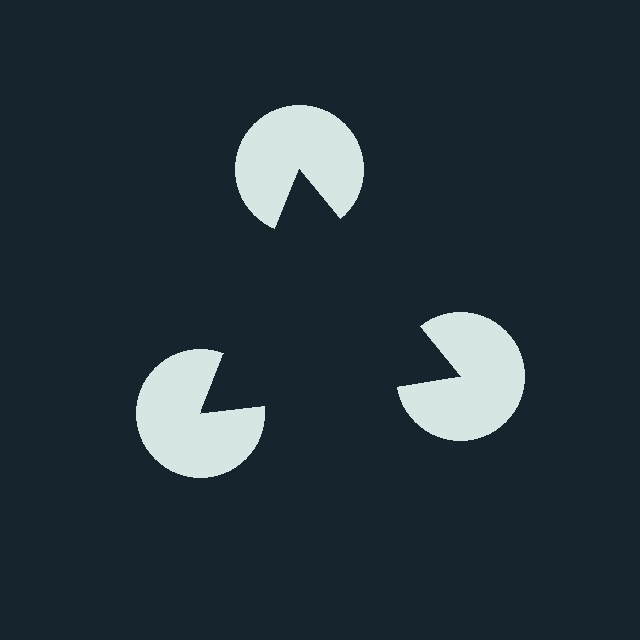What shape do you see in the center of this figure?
An illusory triangle — its edges are inferred from the aligned wedge cuts in the pac-man discs, not physically drawn.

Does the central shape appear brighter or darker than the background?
It typically appears slightly darker than the background, even though no actual brightness change is drawn.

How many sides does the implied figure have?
3 sides.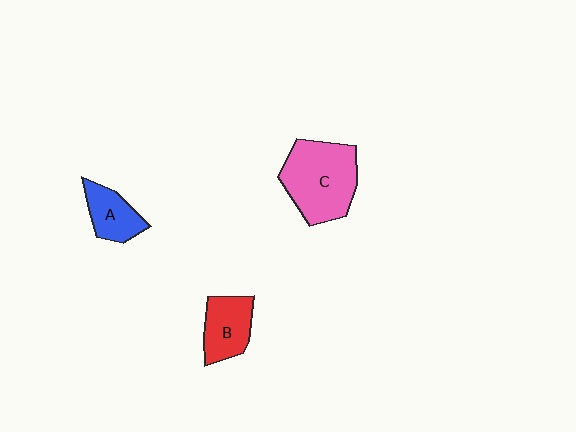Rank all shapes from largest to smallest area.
From largest to smallest: C (pink), B (red), A (blue).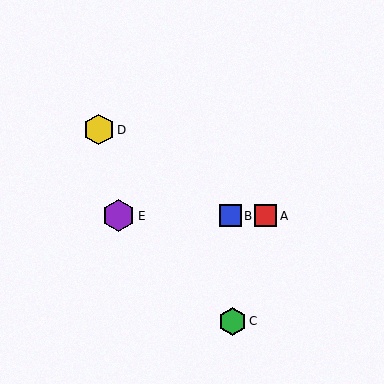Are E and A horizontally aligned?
Yes, both are at y≈216.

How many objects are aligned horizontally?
3 objects (A, B, E) are aligned horizontally.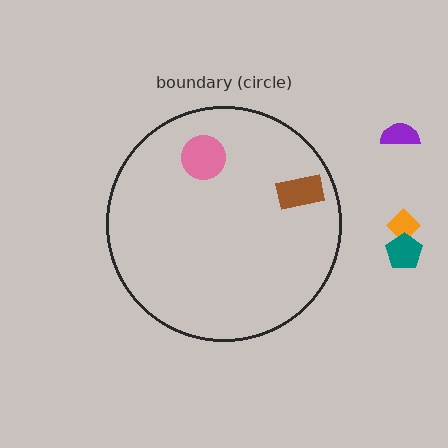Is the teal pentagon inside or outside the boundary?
Outside.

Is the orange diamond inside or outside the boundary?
Outside.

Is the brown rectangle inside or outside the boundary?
Inside.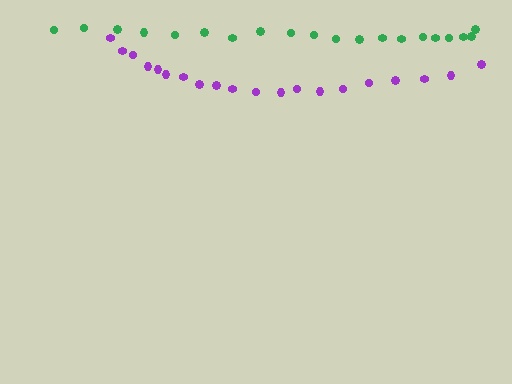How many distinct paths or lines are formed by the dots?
There are 2 distinct paths.